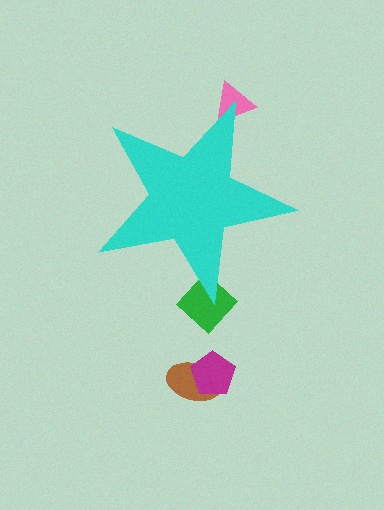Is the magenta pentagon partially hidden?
No, the magenta pentagon is fully visible.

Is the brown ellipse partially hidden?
No, the brown ellipse is fully visible.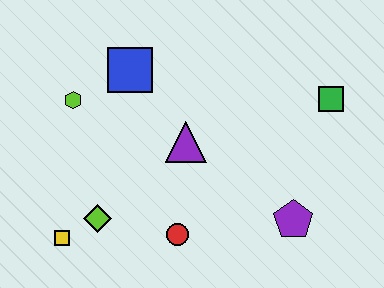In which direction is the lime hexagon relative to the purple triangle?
The lime hexagon is to the left of the purple triangle.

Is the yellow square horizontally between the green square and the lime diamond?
No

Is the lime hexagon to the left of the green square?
Yes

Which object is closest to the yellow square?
The lime diamond is closest to the yellow square.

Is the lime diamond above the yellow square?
Yes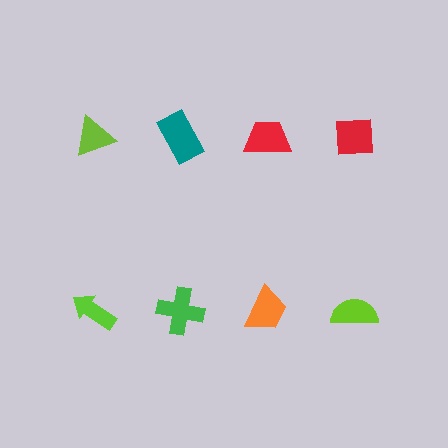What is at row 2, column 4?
A lime semicircle.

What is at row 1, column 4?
A red square.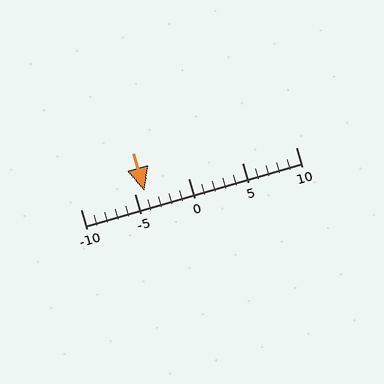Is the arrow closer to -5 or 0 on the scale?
The arrow is closer to -5.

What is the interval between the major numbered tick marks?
The major tick marks are spaced 5 units apart.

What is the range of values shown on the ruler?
The ruler shows values from -10 to 10.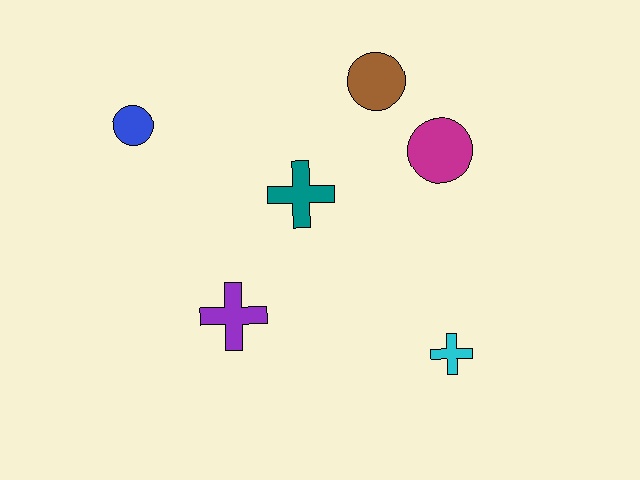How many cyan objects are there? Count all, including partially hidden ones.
There is 1 cyan object.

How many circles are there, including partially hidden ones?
There are 3 circles.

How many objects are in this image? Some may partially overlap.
There are 6 objects.